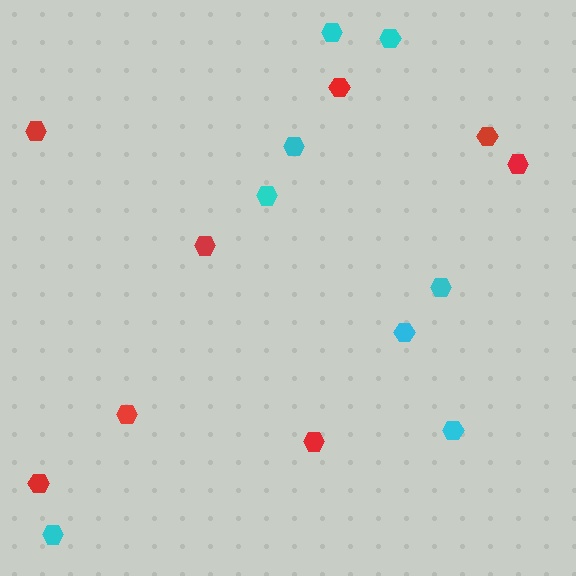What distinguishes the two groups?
There are 2 groups: one group of cyan hexagons (8) and one group of red hexagons (8).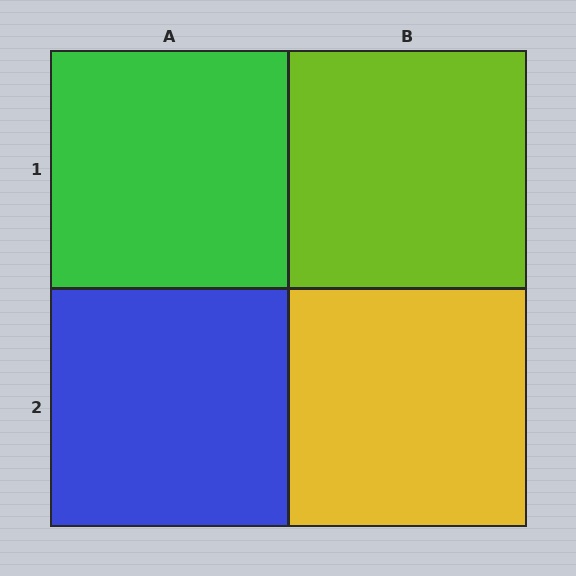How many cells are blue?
1 cell is blue.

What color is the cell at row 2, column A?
Blue.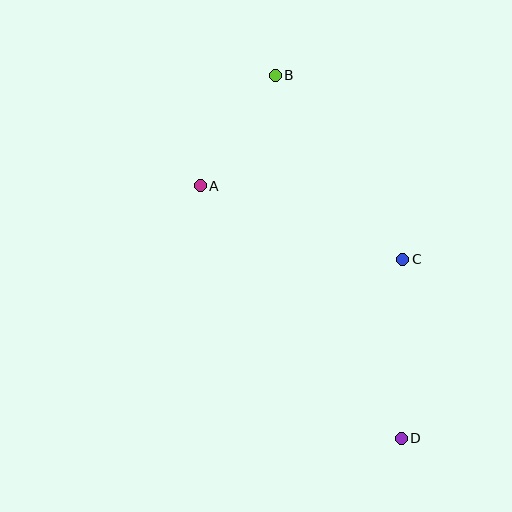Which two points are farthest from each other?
Points B and D are farthest from each other.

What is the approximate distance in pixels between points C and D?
The distance between C and D is approximately 179 pixels.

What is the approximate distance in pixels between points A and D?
The distance between A and D is approximately 323 pixels.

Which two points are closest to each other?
Points A and B are closest to each other.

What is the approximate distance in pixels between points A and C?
The distance between A and C is approximately 215 pixels.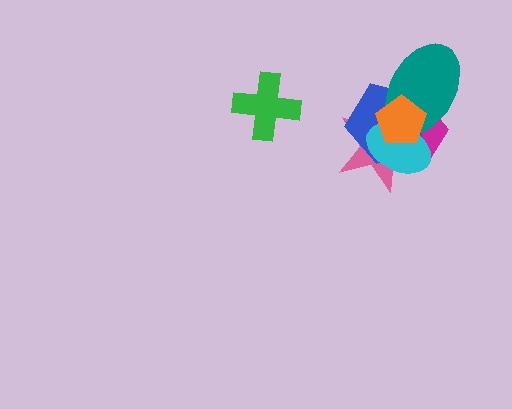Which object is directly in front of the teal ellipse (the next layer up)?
The cyan ellipse is directly in front of the teal ellipse.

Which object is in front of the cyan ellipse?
The orange pentagon is in front of the cyan ellipse.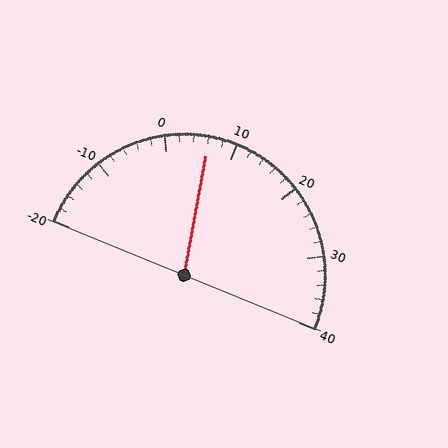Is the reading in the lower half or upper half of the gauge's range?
The reading is in the lower half of the range (-20 to 40).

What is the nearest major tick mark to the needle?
The nearest major tick mark is 10.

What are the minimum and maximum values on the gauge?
The gauge ranges from -20 to 40.